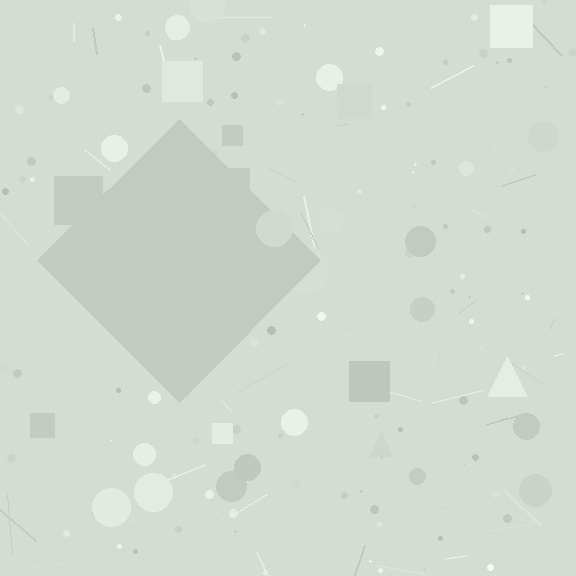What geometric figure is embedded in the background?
A diamond is embedded in the background.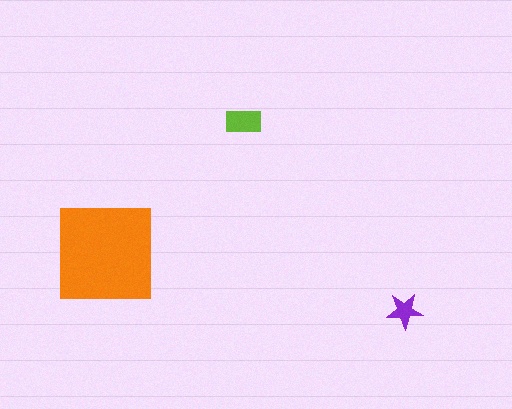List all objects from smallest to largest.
The purple star, the lime rectangle, the orange square.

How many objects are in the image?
There are 3 objects in the image.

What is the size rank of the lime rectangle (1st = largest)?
2nd.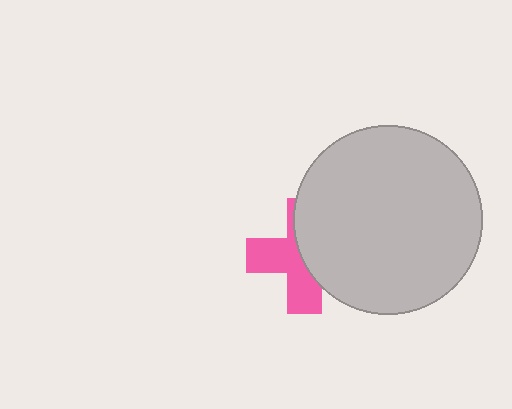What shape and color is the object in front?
The object in front is a light gray circle.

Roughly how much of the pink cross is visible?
About half of it is visible (roughly 51%).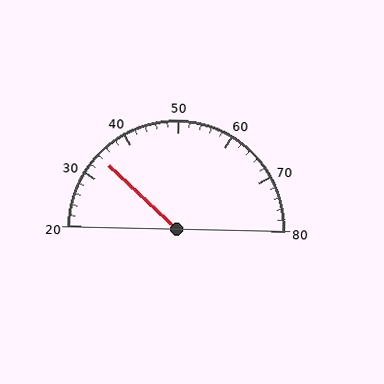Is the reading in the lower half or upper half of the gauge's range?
The reading is in the lower half of the range (20 to 80).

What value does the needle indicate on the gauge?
The needle indicates approximately 34.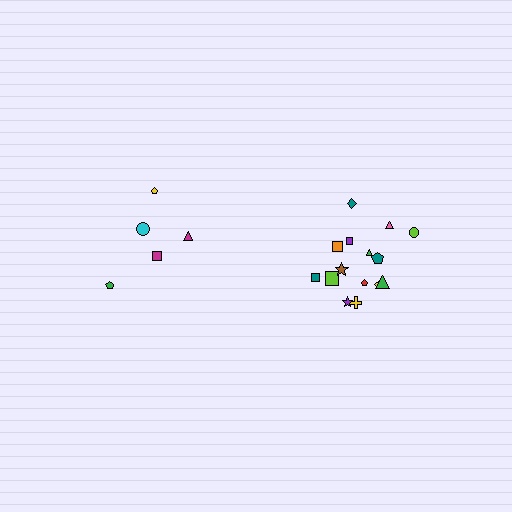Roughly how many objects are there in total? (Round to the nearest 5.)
Roughly 20 objects in total.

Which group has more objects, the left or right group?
The right group.